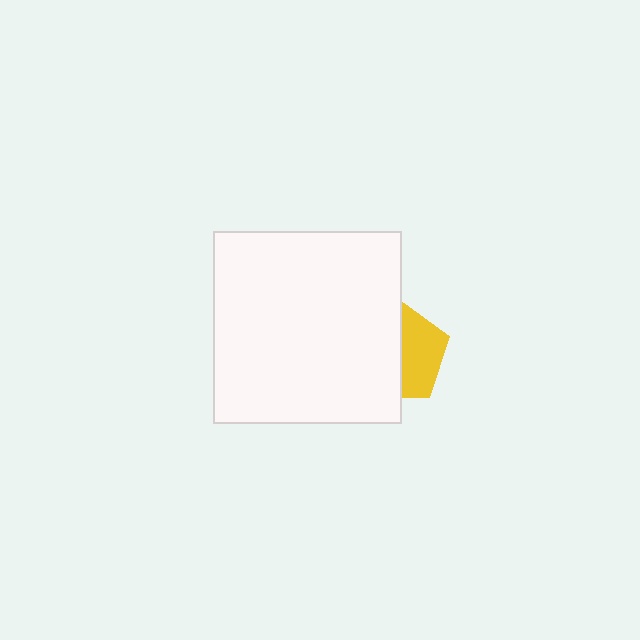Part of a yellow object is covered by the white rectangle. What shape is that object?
It is a pentagon.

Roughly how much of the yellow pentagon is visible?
A small part of it is visible (roughly 44%).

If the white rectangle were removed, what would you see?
You would see the complete yellow pentagon.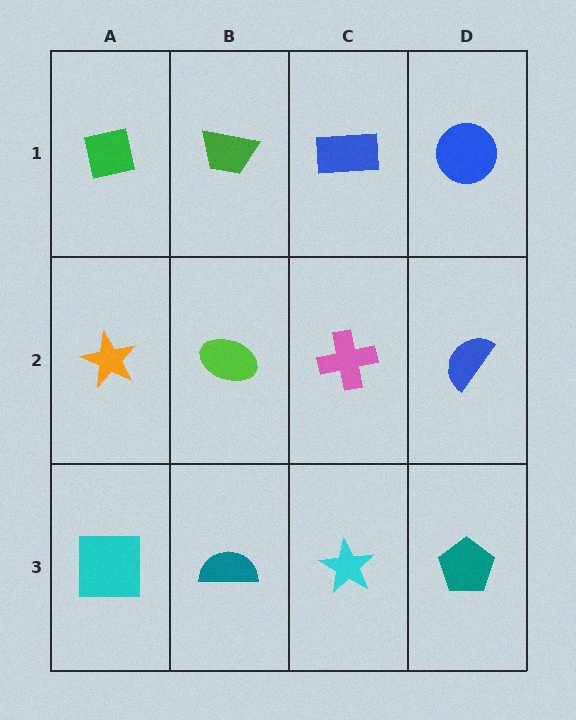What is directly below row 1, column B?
A lime ellipse.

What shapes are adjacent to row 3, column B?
A lime ellipse (row 2, column B), a cyan square (row 3, column A), a cyan star (row 3, column C).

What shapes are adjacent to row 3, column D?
A blue semicircle (row 2, column D), a cyan star (row 3, column C).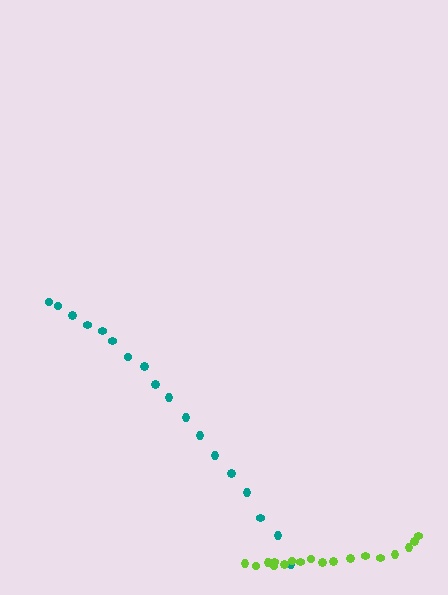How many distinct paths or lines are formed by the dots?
There are 2 distinct paths.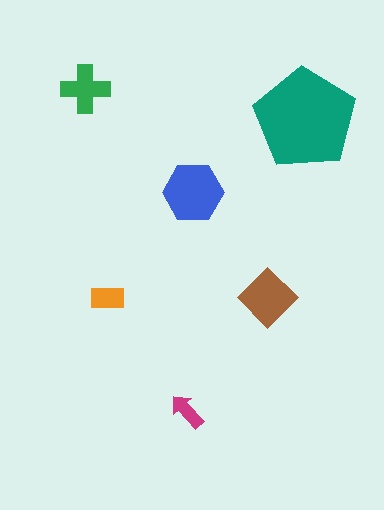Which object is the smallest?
The magenta arrow.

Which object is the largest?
The teal pentagon.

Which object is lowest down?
The magenta arrow is bottommost.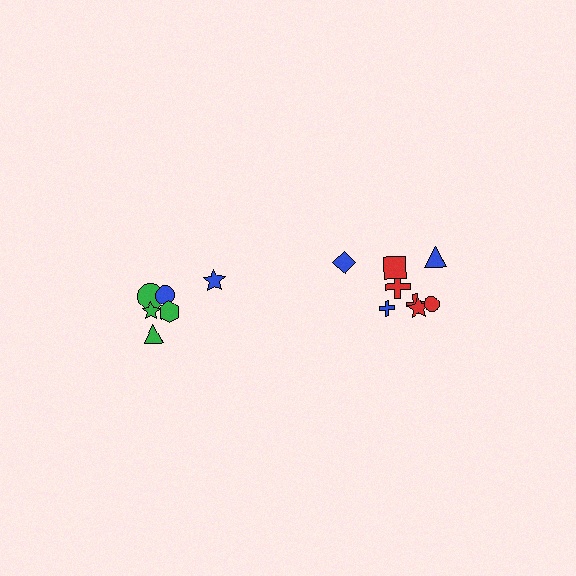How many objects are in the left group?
There are 6 objects.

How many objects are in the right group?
There are 8 objects.